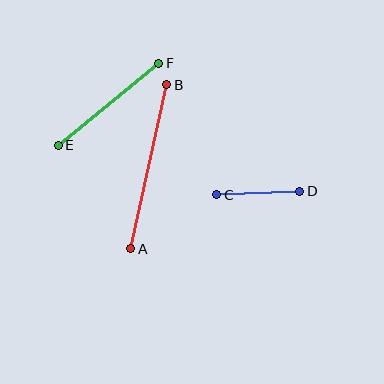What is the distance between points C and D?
The distance is approximately 83 pixels.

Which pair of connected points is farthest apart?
Points A and B are farthest apart.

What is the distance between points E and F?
The distance is approximately 130 pixels.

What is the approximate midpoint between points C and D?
The midpoint is at approximately (258, 193) pixels.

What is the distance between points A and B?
The distance is approximately 168 pixels.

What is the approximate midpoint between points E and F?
The midpoint is at approximately (108, 104) pixels.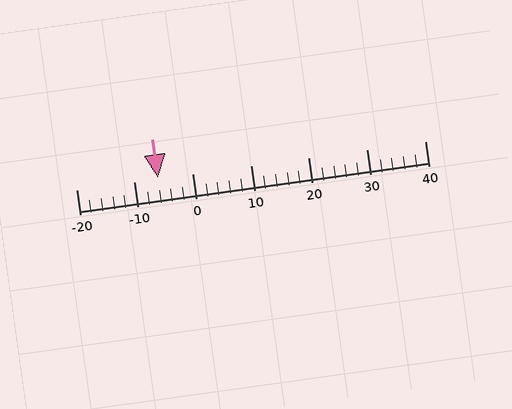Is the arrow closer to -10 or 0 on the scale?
The arrow is closer to -10.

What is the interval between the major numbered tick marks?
The major tick marks are spaced 10 units apart.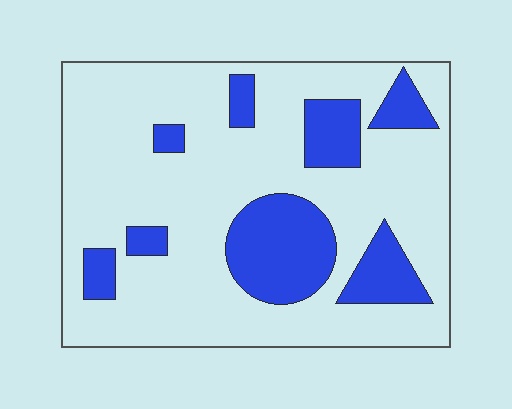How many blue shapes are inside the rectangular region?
8.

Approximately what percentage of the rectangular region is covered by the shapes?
Approximately 25%.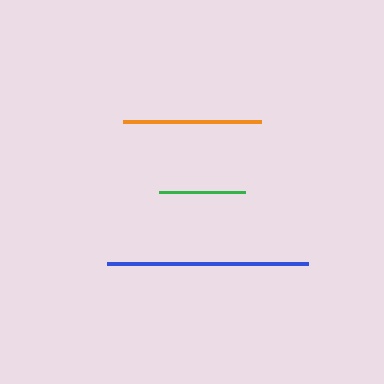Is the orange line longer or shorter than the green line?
The orange line is longer than the green line.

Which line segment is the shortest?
The green line is the shortest at approximately 86 pixels.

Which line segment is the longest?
The blue line is the longest at approximately 200 pixels.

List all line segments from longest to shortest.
From longest to shortest: blue, orange, green.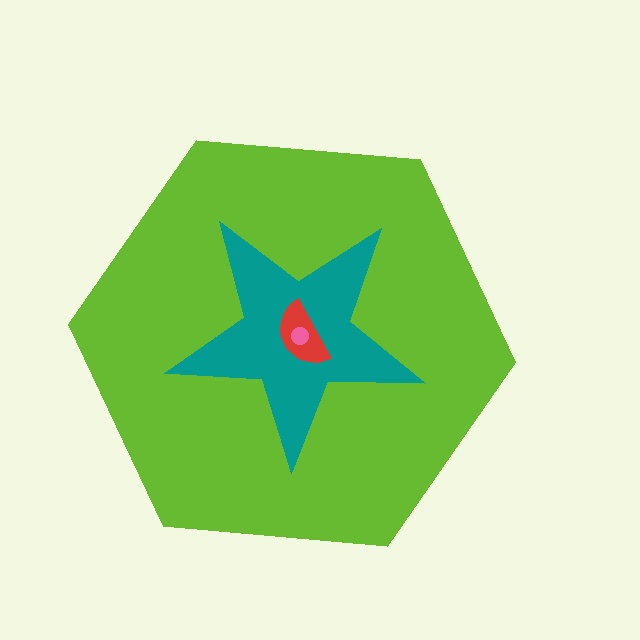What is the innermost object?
The pink circle.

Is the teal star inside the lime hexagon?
Yes.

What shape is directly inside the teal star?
The red semicircle.